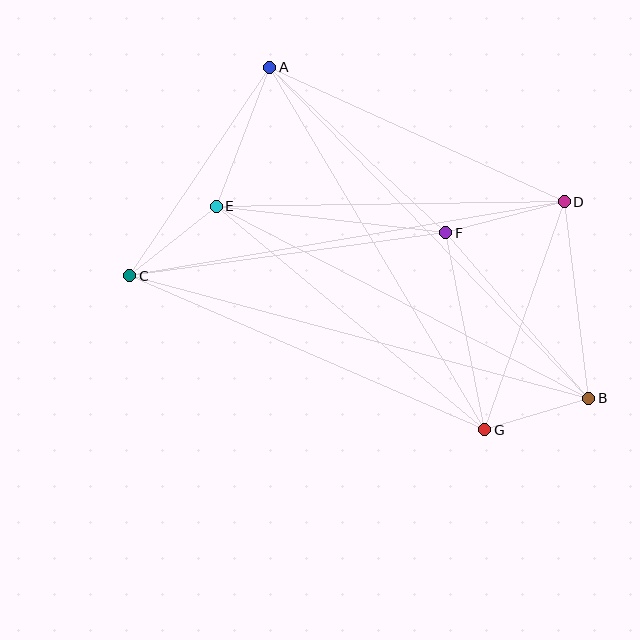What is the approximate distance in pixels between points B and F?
The distance between B and F is approximately 218 pixels.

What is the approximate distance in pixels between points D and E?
The distance between D and E is approximately 348 pixels.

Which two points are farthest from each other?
Points B and C are farthest from each other.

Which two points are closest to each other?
Points B and G are closest to each other.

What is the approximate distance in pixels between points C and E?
The distance between C and E is approximately 111 pixels.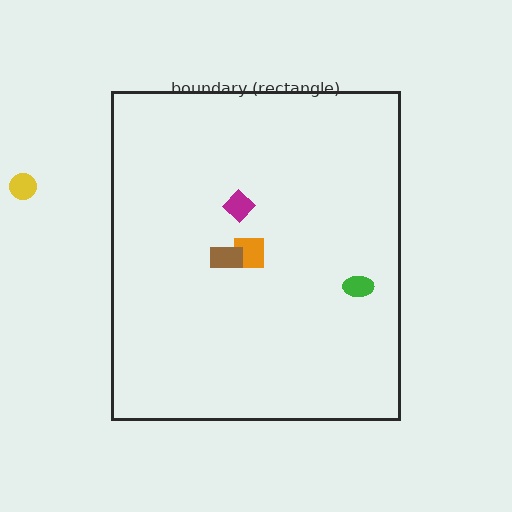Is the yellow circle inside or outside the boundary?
Outside.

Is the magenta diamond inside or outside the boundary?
Inside.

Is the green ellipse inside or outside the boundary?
Inside.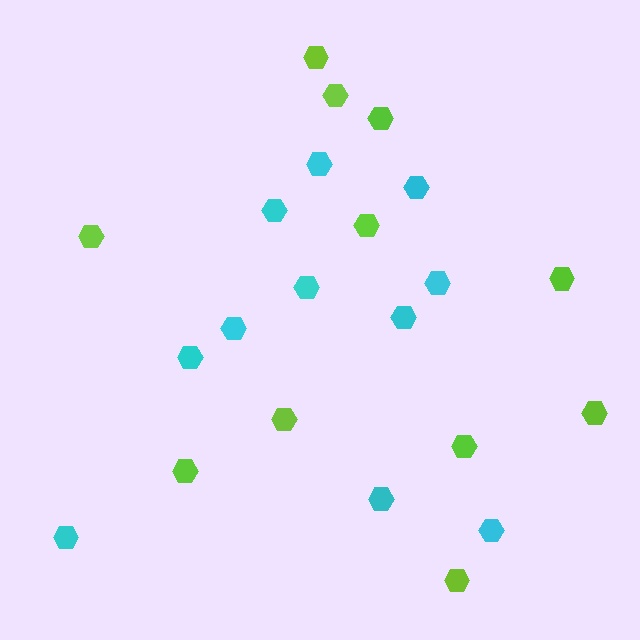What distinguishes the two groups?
There are 2 groups: one group of lime hexagons (11) and one group of cyan hexagons (11).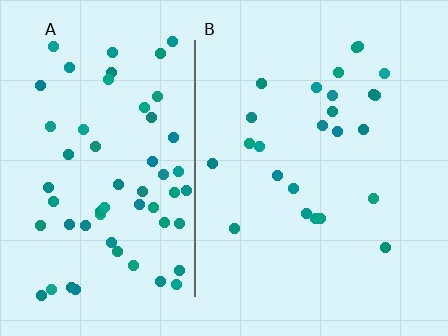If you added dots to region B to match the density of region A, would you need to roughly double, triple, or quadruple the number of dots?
Approximately triple.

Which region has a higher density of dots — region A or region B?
A (the left).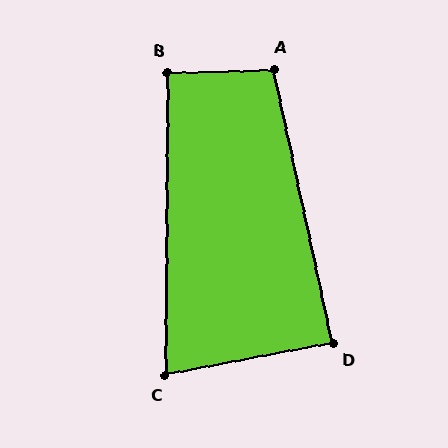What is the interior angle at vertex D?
Approximately 88 degrees (approximately right).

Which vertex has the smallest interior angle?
C, at approximately 79 degrees.